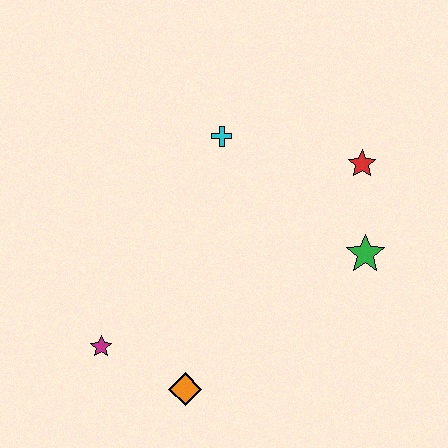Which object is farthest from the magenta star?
The red star is farthest from the magenta star.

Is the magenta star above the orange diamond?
Yes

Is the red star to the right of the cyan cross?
Yes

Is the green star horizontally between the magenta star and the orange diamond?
No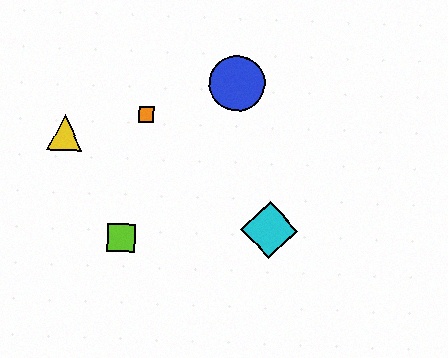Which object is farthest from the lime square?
The blue circle is farthest from the lime square.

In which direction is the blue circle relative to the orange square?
The blue circle is to the right of the orange square.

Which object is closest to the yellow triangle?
The orange square is closest to the yellow triangle.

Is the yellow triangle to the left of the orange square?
Yes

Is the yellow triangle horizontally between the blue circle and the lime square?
No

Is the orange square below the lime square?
No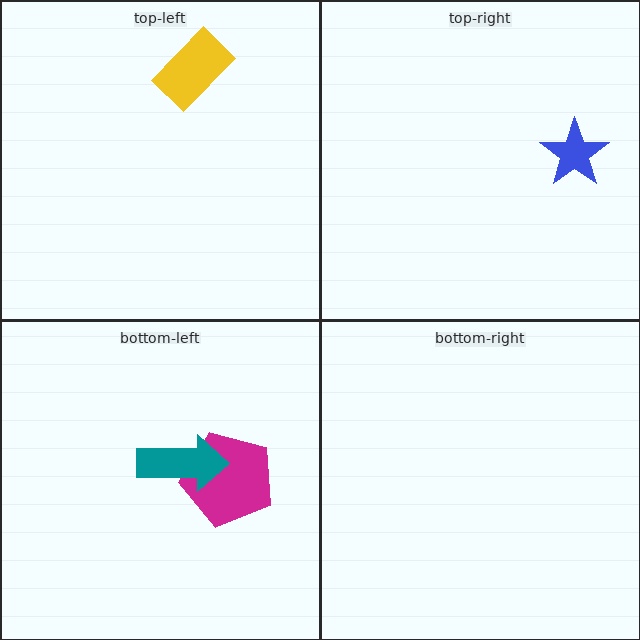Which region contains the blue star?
The top-right region.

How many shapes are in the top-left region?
1.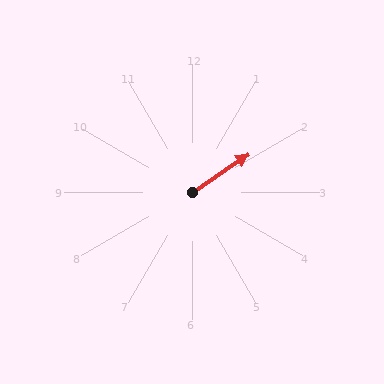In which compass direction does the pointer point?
Northeast.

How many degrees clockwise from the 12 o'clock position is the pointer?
Approximately 56 degrees.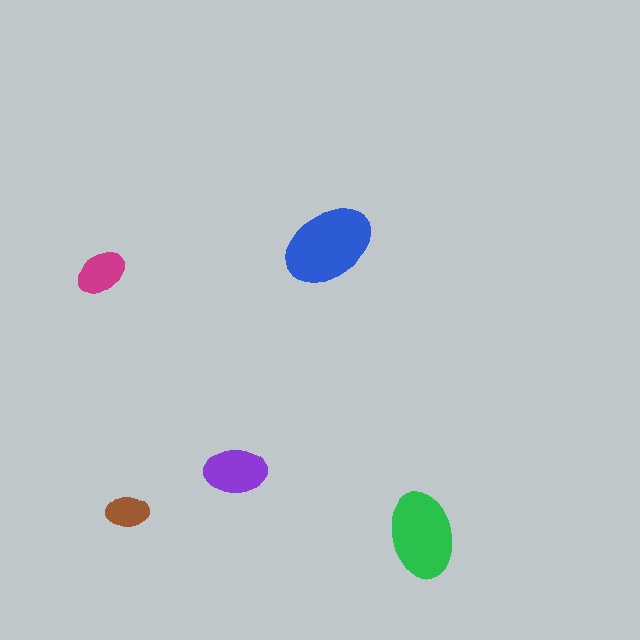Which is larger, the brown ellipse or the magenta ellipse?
The magenta one.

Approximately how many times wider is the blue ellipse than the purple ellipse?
About 1.5 times wider.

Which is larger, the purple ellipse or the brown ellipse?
The purple one.